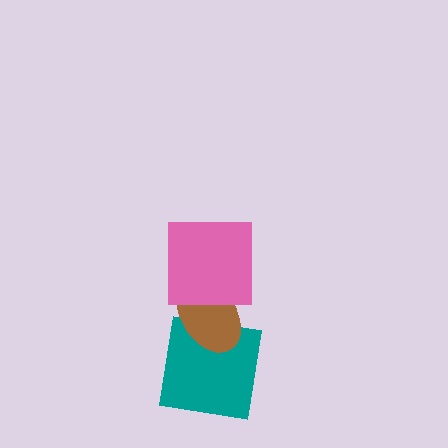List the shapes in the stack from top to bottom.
From top to bottom: the pink square, the brown ellipse, the teal square.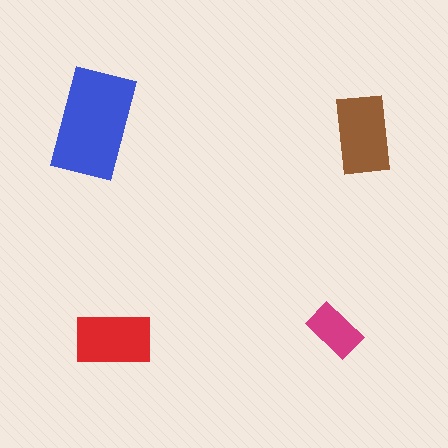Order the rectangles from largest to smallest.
the blue one, the brown one, the red one, the magenta one.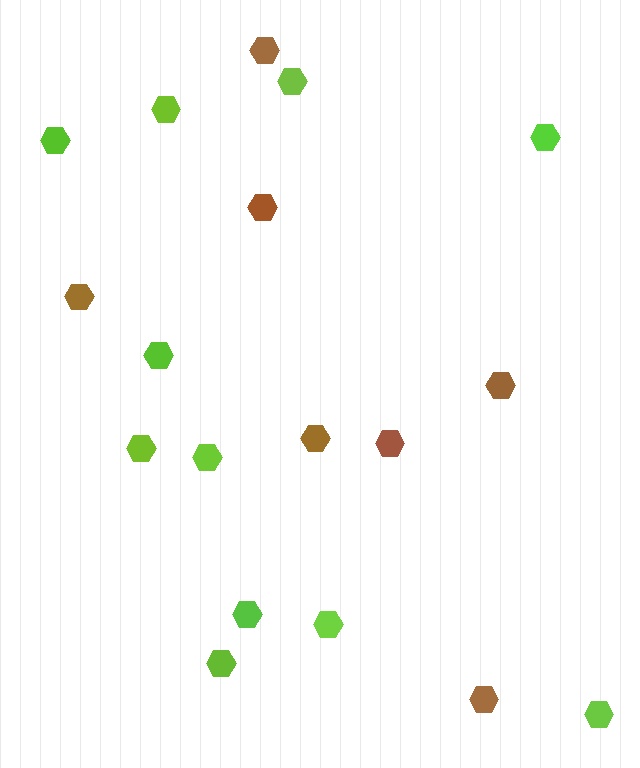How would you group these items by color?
There are 2 groups: one group of lime hexagons (11) and one group of brown hexagons (7).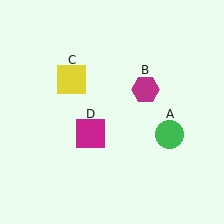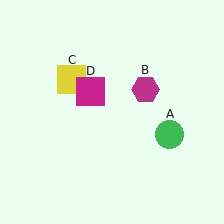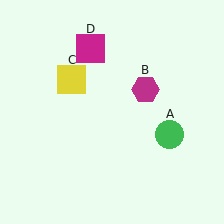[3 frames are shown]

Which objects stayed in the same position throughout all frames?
Green circle (object A) and magenta hexagon (object B) and yellow square (object C) remained stationary.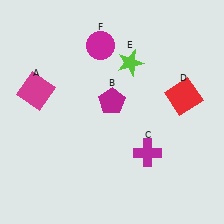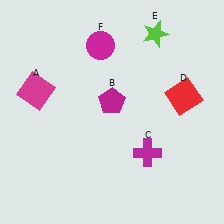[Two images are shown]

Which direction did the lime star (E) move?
The lime star (E) moved up.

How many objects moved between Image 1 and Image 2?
1 object moved between the two images.